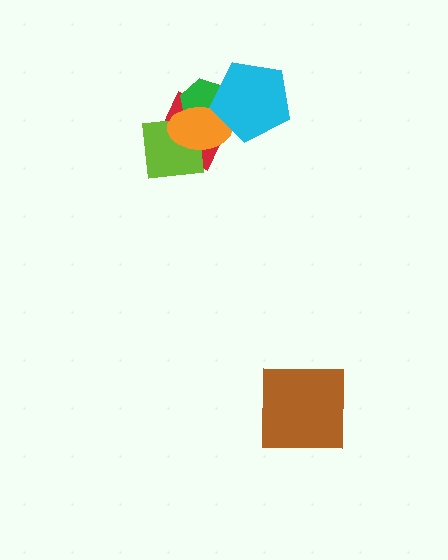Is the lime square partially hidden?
Yes, it is partially covered by another shape.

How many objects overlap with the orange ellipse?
4 objects overlap with the orange ellipse.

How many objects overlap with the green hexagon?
4 objects overlap with the green hexagon.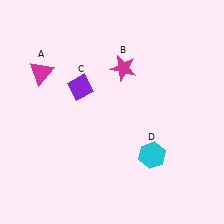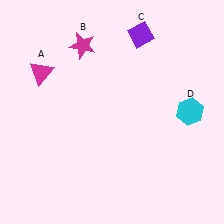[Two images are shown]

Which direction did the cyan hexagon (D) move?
The cyan hexagon (D) moved up.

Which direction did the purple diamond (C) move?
The purple diamond (C) moved right.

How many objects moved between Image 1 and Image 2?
3 objects moved between the two images.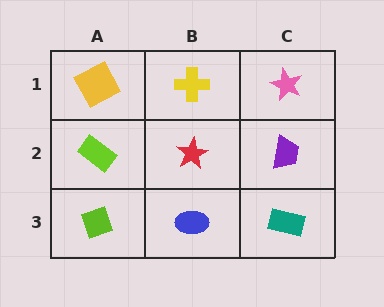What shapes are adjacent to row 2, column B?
A yellow cross (row 1, column B), a blue ellipse (row 3, column B), a lime rectangle (row 2, column A), a purple trapezoid (row 2, column C).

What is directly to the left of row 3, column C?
A blue ellipse.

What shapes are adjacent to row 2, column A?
A yellow square (row 1, column A), a lime diamond (row 3, column A), a red star (row 2, column B).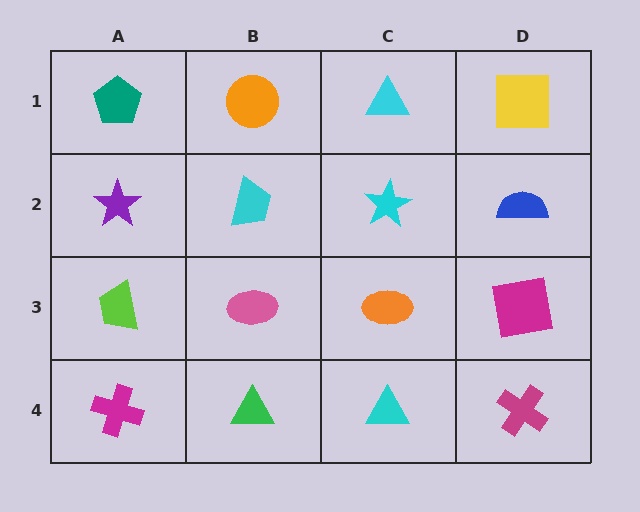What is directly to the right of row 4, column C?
A magenta cross.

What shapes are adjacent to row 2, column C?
A cyan triangle (row 1, column C), an orange ellipse (row 3, column C), a cyan trapezoid (row 2, column B), a blue semicircle (row 2, column D).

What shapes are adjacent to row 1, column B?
A cyan trapezoid (row 2, column B), a teal pentagon (row 1, column A), a cyan triangle (row 1, column C).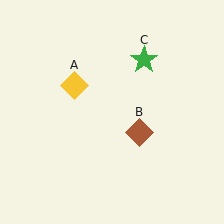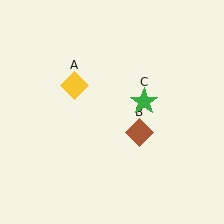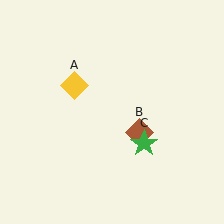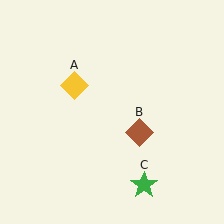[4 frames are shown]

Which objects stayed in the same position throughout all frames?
Yellow diamond (object A) and brown diamond (object B) remained stationary.